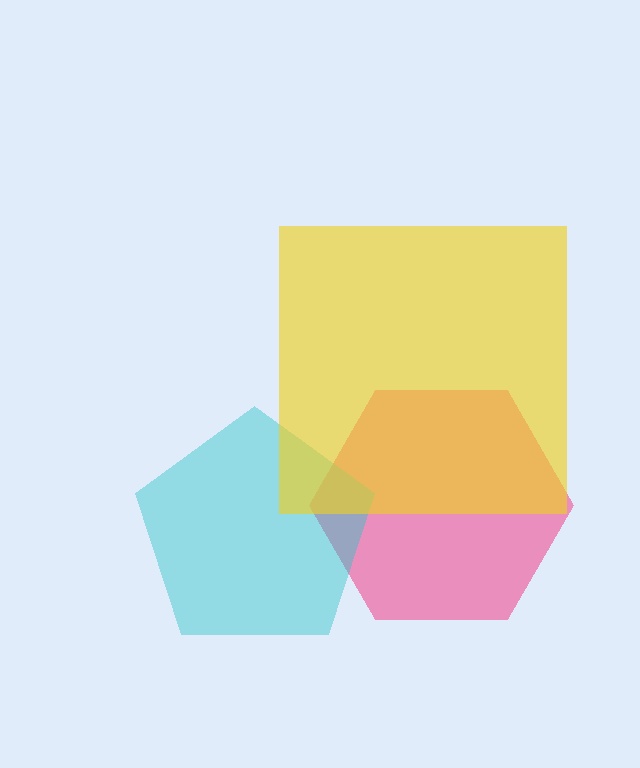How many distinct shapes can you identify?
There are 3 distinct shapes: a pink hexagon, a cyan pentagon, a yellow square.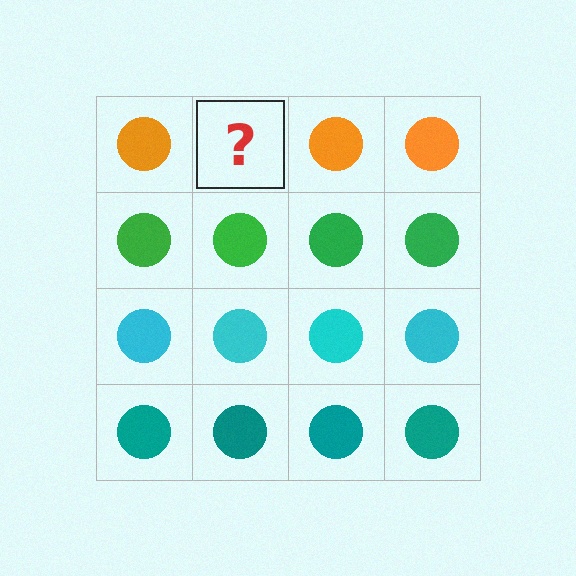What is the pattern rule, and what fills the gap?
The rule is that each row has a consistent color. The gap should be filled with an orange circle.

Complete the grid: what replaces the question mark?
The question mark should be replaced with an orange circle.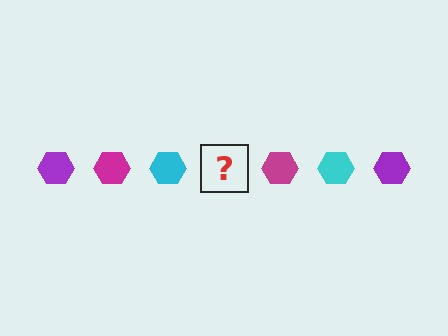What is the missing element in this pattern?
The missing element is a purple hexagon.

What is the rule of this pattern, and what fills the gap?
The rule is that the pattern cycles through purple, magenta, cyan hexagons. The gap should be filled with a purple hexagon.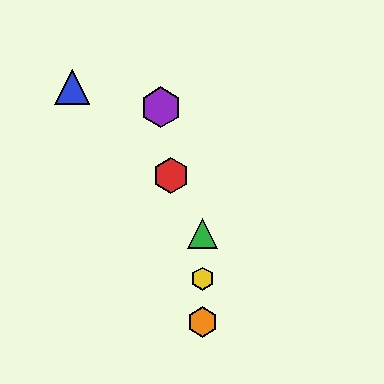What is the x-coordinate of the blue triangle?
The blue triangle is at x≈72.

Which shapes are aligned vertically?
The green triangle, the yellow hexagon, the orange hexagon are aligned vertically.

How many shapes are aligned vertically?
3 shapes (the green triangle, the yellow hexagon, the orange hexagon) are aligned vertically.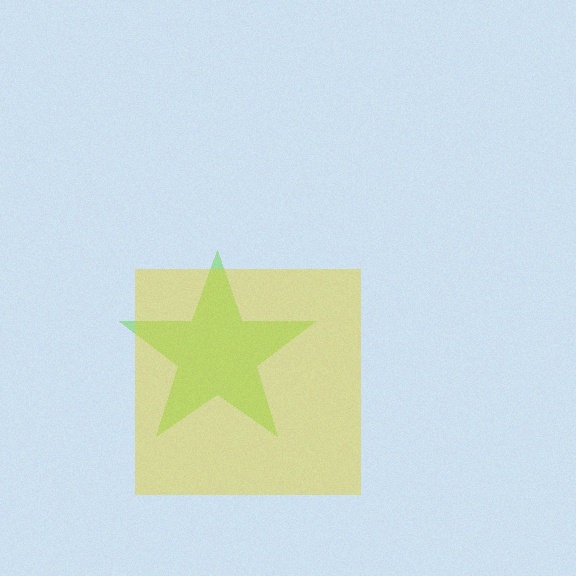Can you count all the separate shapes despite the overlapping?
Yes, there are 2 separate shapes.